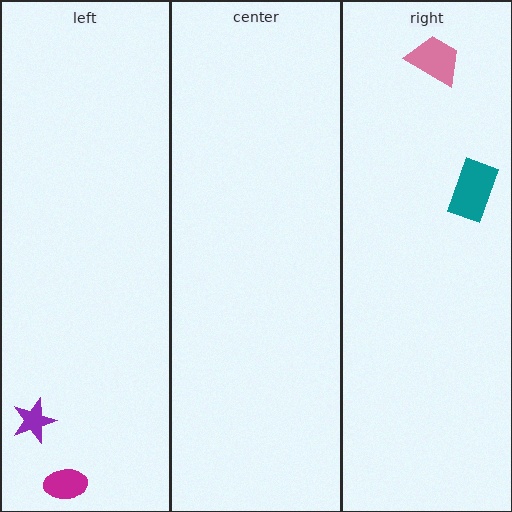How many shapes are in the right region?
2.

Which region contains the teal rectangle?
The right region.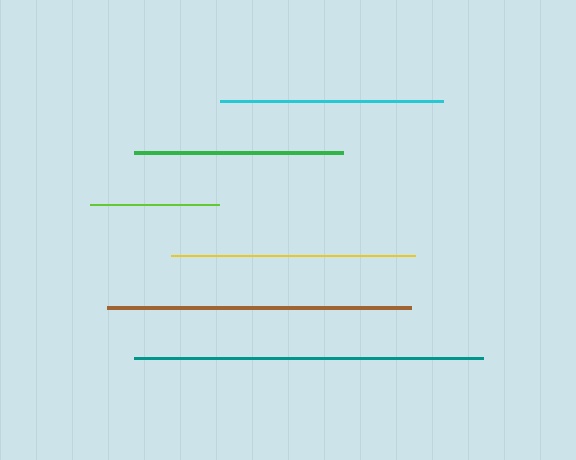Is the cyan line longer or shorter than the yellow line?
The yellow line is longer than the cyan line.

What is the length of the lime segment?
The lime segment is approximately 128 pixels long.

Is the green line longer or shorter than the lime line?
The green line is longer than the lime line.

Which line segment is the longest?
The teal line is the longest at approximately 349 pixels.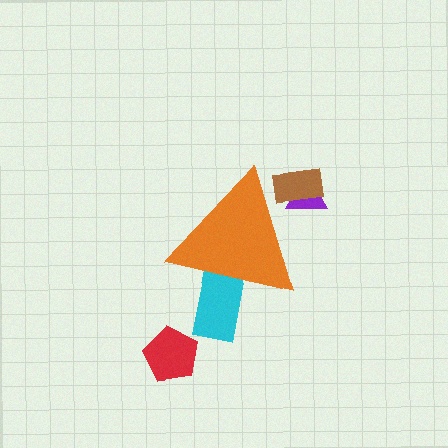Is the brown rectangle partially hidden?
Yes, the brown rectangle is partially hidden behind the orange triangle.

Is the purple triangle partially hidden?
Yes, the purple triangle is partially hidden behind the orange triangle.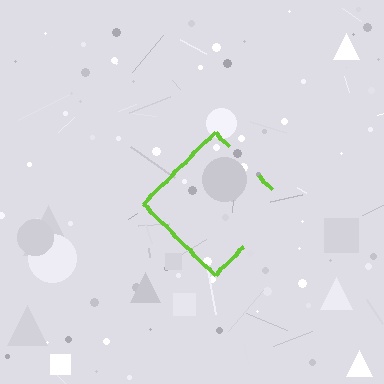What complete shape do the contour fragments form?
The contour fragments form a diamond.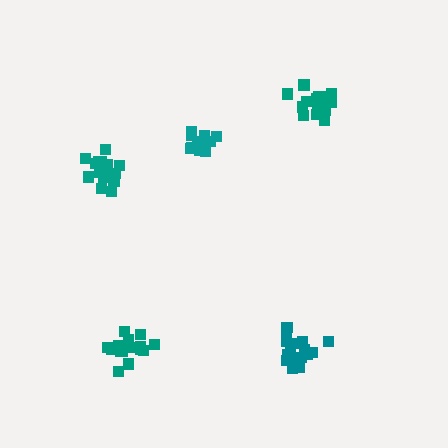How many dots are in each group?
Group 1: 17 dots, Group 2: 16 dots, Group 3: 16 dots, Group 4: 13 dots, Group 5: 15 dots (77 total).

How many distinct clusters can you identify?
There are 5 distinct clusters.